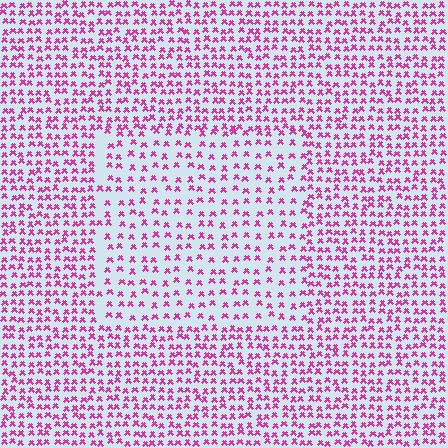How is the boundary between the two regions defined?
The boundary is defined by a change in element density (approximately 1.7x ratio). All elements are the same color, size, and shape.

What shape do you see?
I see a rectangle.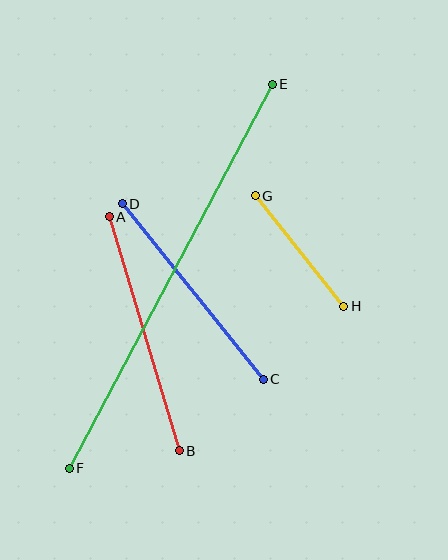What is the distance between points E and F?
The distance is approximately 434 pixels.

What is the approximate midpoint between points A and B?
The midpoint is at approximately (144, 334) pixels.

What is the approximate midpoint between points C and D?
The midpoint is at approximately (193, 291) pixels.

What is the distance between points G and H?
The distance is approximately 142 pixels.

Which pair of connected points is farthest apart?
Points E and F are farthest apart.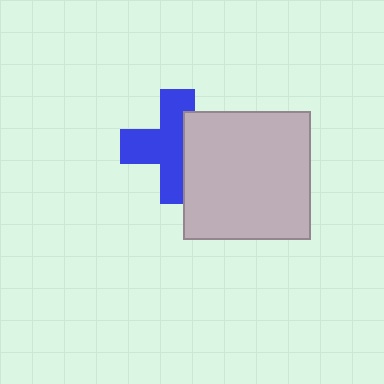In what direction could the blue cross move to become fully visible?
The blue cross could move left. That would shift it out from behind the light gray square entirely.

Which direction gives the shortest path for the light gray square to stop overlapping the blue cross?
Moving right gives the shortest separation.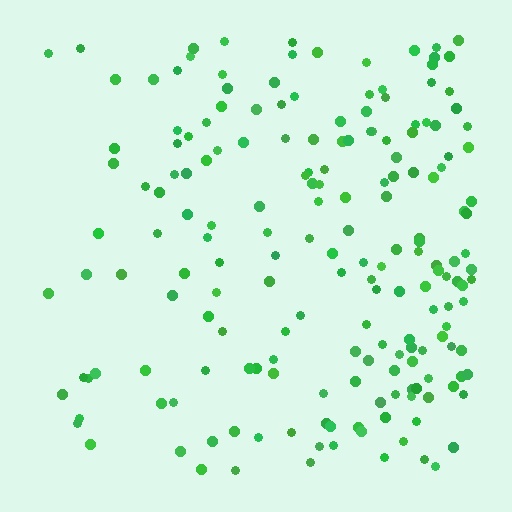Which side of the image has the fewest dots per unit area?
The left.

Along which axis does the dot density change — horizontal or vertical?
Horizontal.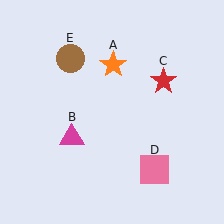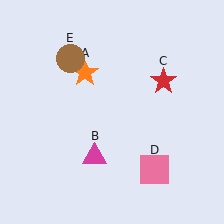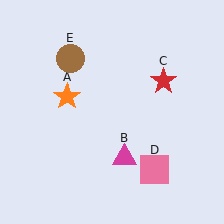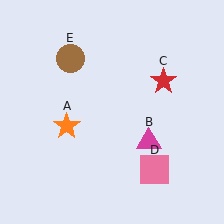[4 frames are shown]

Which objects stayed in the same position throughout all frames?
Red star (object C) and pink square (object D) and brown circle (object E) remained stationary.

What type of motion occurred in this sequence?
The orange star (object A), magenta triangle (object B) rotated counterclockwise around the center of the scene.